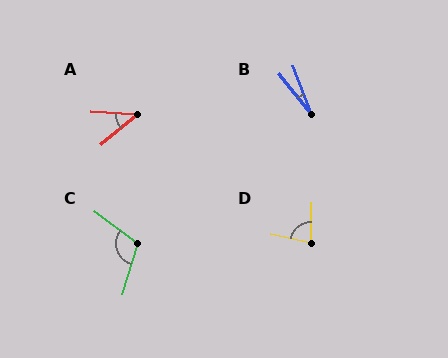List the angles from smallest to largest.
B (18°), A (43°), D (78°), C (110°).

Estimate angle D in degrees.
Approximately 78 degrees.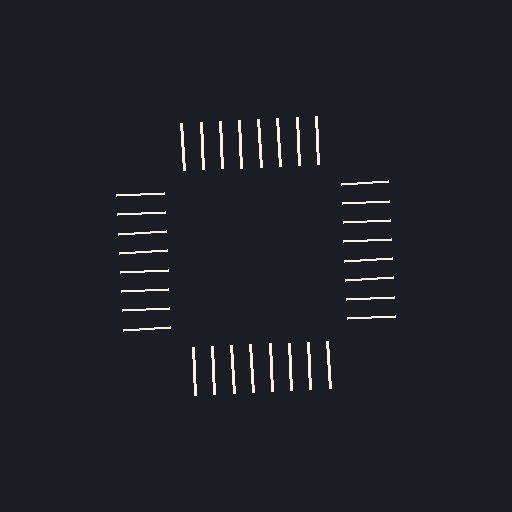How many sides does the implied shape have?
4 sides — the line-ends trace a square.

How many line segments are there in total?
32 — 8 along each of the 4 edges.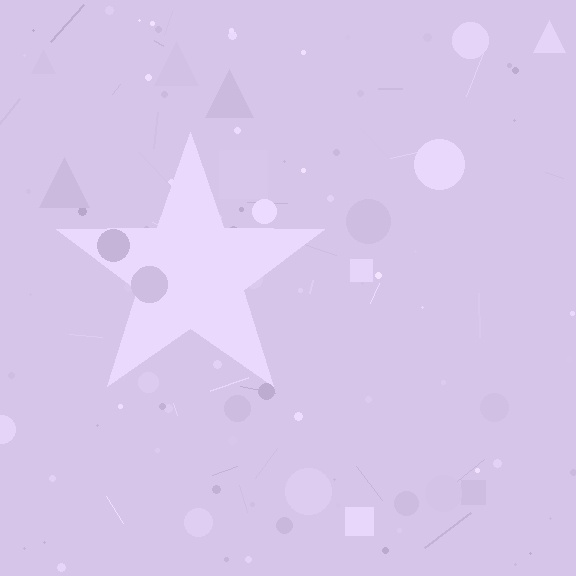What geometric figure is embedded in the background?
A star is embedded in the background.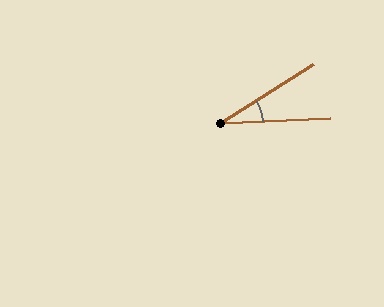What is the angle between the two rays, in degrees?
Approximately 30 degrees.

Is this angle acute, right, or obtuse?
It is acute.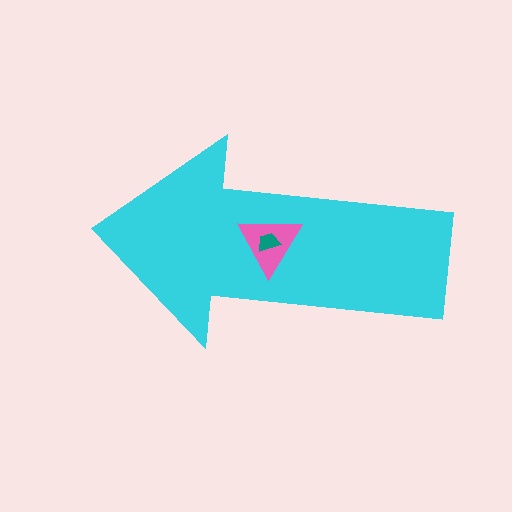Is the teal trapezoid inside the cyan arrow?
Yes.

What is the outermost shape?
The cyan arrow.